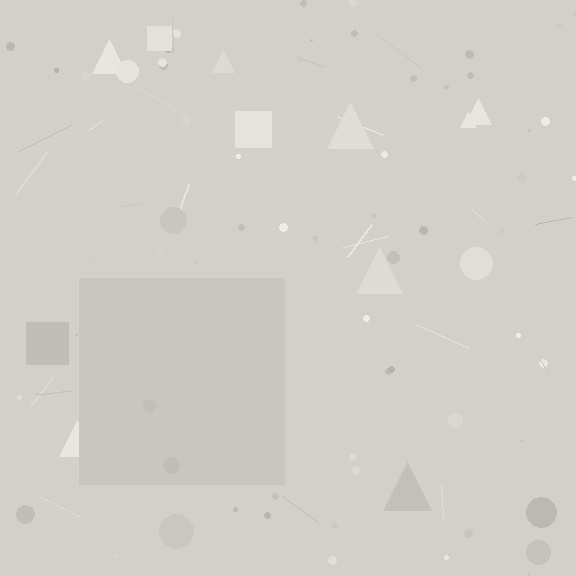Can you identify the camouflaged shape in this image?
The camouflaged shape is a square.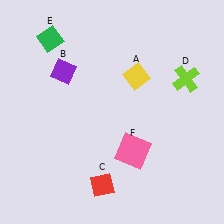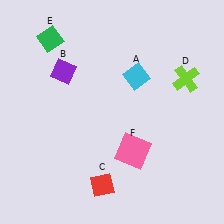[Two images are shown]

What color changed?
The diamond (A) changed from yellow in Image 1 to cyan in Image 2.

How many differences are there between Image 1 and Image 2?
There is 1 difference between the two images.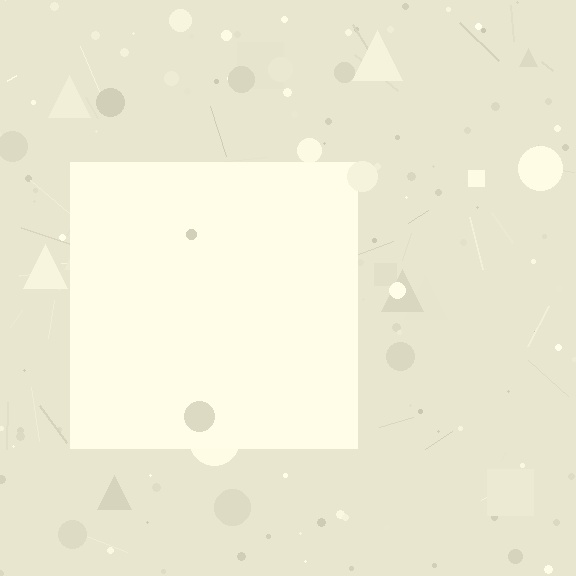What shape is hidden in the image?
A square is hidden in the image.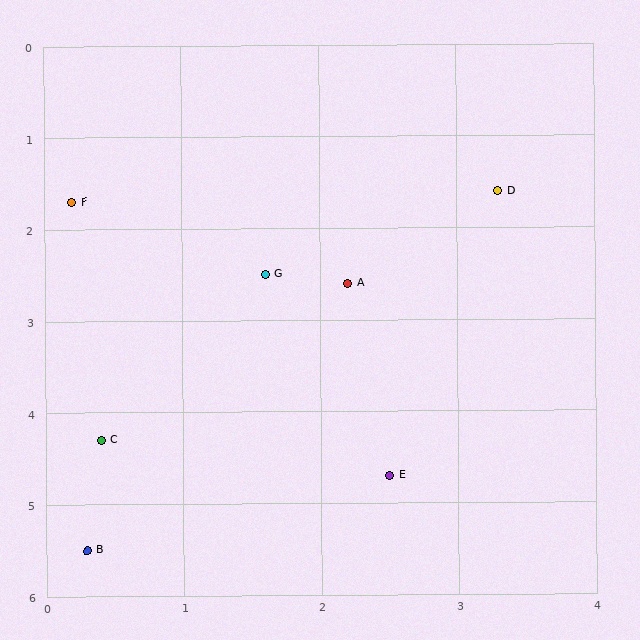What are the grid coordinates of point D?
Point D is at approximately (3.3, 1.6).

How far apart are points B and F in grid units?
Points B and F are about 3.8 grid units apart.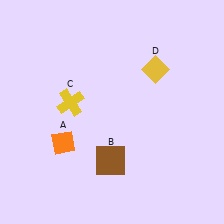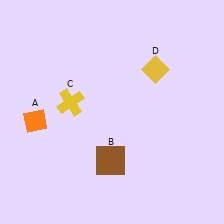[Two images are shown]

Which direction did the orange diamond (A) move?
The orange diamond (A) moved left.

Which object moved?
The orange diamond (A) moved left.